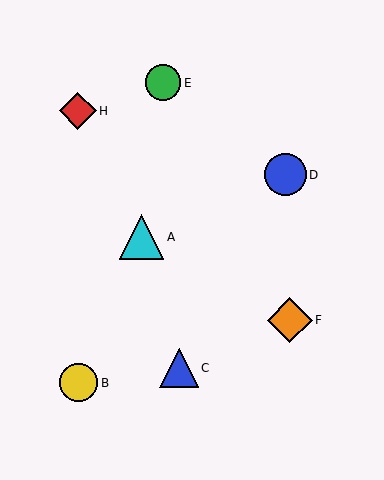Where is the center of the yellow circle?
The center of the yellow circle is at (79, 383).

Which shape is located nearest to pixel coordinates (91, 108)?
The red diamond (labeled H) at (78, 111) is nearest to that location.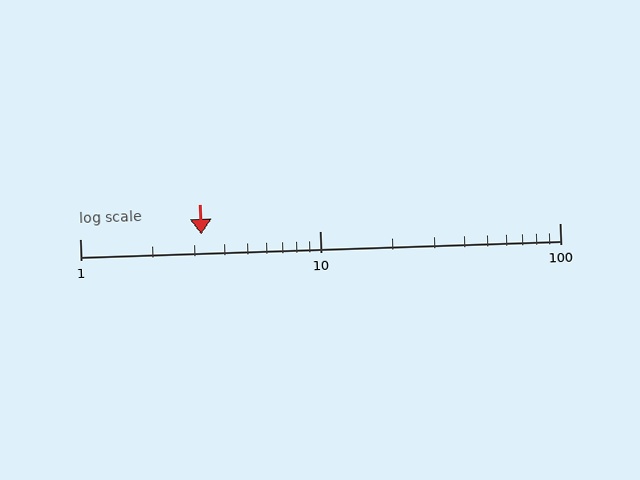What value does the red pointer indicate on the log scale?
The pointer indicates approximately 3.2.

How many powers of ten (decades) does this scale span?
The scale spans 2 decades, from 1 to 100.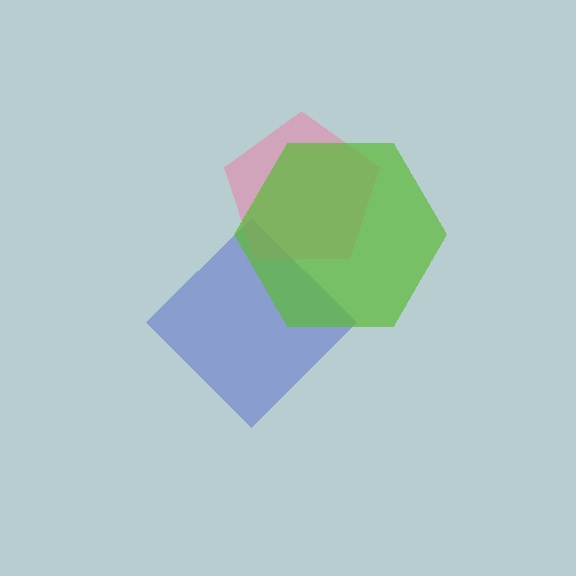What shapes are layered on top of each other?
The layered shapes are: a blue diamond, a pink pentagon, a lime hexagon.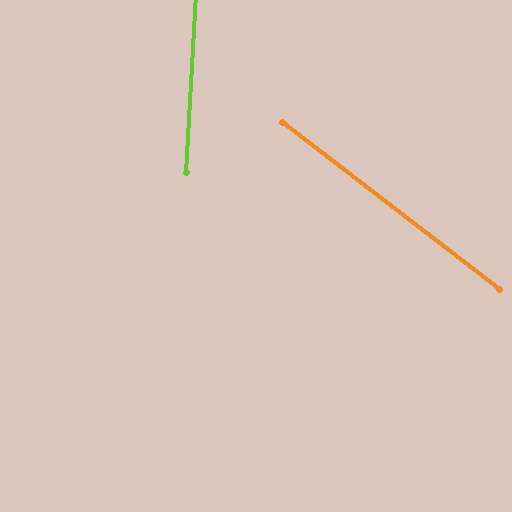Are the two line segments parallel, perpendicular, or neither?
Neither parallel nor perpendicular — they differ by about 55°.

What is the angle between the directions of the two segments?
Approximately 55 degrees.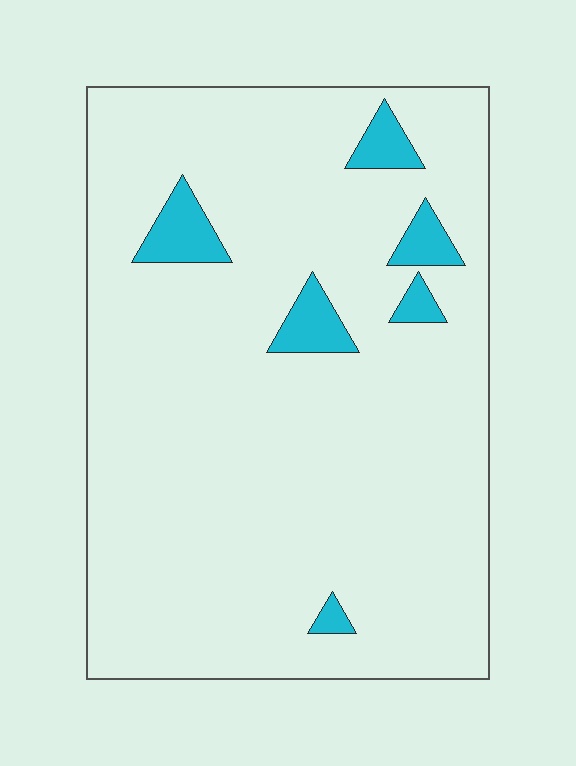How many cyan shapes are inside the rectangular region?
6.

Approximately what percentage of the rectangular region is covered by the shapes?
Approximately 5%.